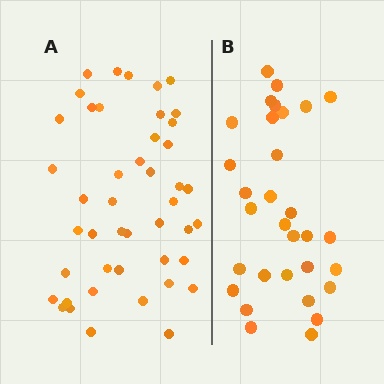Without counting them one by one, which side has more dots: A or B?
Region A (the left region) has more dots.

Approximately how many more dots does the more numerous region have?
Region A has approximately 15 more dots than region B.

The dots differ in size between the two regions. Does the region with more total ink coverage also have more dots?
No. Region B has more total ink coverage because its dots are larger, but region A actually contains more individual dots. Total area can be misleading — the number of items is what matters here.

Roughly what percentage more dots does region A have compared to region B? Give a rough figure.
About 45% more.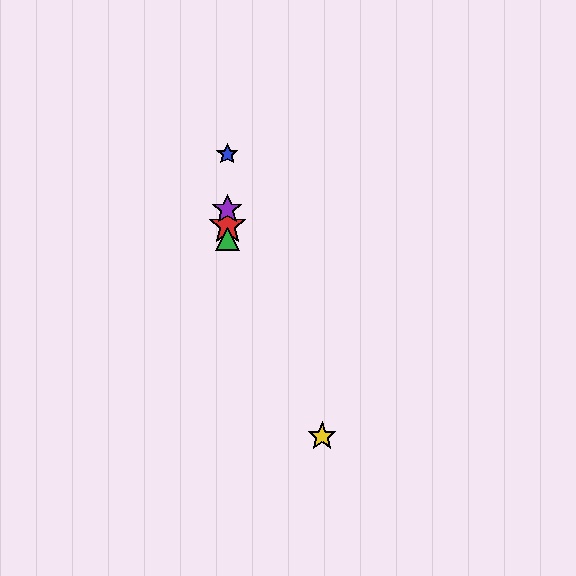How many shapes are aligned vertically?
4 shapes (the red star, the blue star, the green triangle, the purple star) are aligned vertically.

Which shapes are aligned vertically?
The red star, the blue star, the green triangle, the purple star are aligned vertically.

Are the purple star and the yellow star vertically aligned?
No, the purple star is at x≈227 and the yellow star is at x≈322.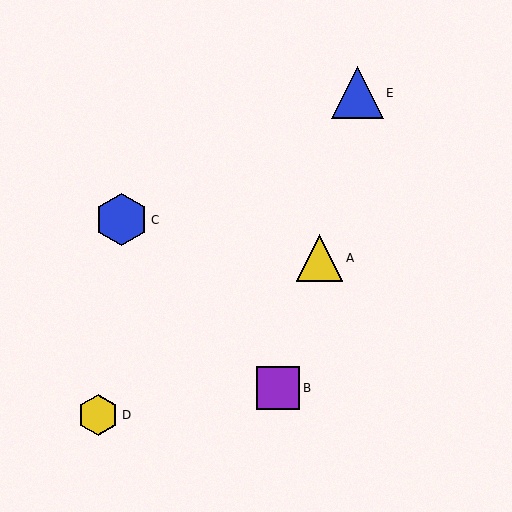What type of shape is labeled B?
Shape B is a purple square.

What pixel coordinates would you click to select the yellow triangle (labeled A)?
Click at (320, 258) to select the yellow triangle A.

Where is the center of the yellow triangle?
The center of the yellow triangle is at (320, 258).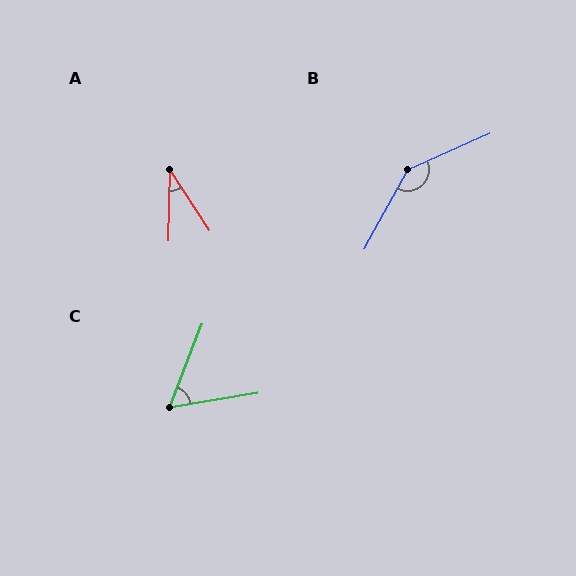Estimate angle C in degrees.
Approximately 59 degrees.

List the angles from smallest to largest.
A (34°), C (59°), B (142°).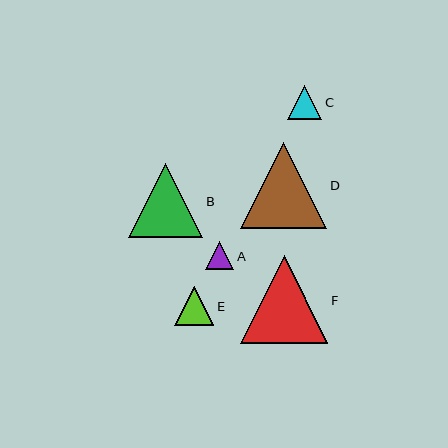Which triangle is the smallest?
Triangle A is the smallest with a size of approximately 28 pixels.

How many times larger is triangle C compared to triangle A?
Triangle C is approximately 1.2 times the size of triangle A.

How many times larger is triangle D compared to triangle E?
Triangle D is approximately 2.2 times the size of triangle E.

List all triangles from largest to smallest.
From largest to smallest: F, D, B, E, C, A.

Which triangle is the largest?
Triangle F is the largest with a size of approximately 88 pixels.